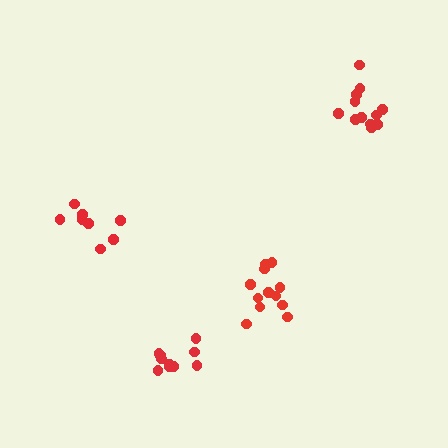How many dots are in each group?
Group 1: 12 dots, Group 2: 10 dots, Group 3: 12 dots, Group 4: 8 dots (42 total).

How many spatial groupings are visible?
There are 4 spatial groupings.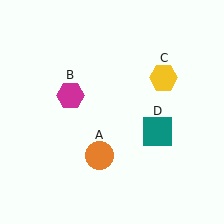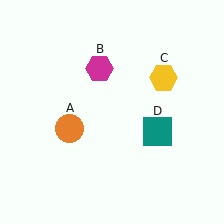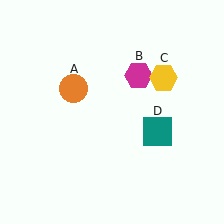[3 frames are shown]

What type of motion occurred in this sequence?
The orange circle (object A), magenta hexagon (object B) rotated clockwise around the center of the scene.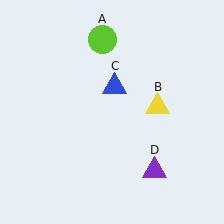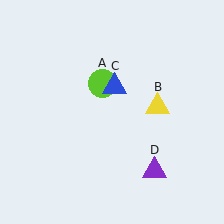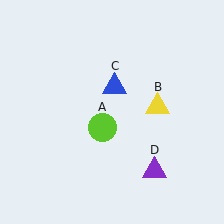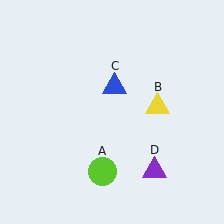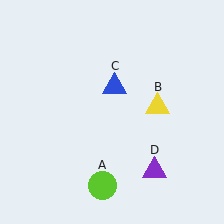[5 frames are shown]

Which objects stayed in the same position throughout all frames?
Yellow triangle (object B) and blue triangle (object C) and purple triangle (object D) remained stationary.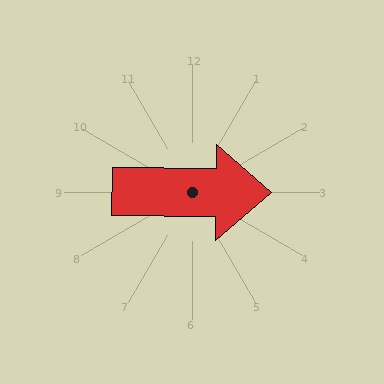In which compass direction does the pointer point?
East.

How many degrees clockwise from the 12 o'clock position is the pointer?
Approximately 91 degrees.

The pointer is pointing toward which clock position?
Roughly 3 o'clock.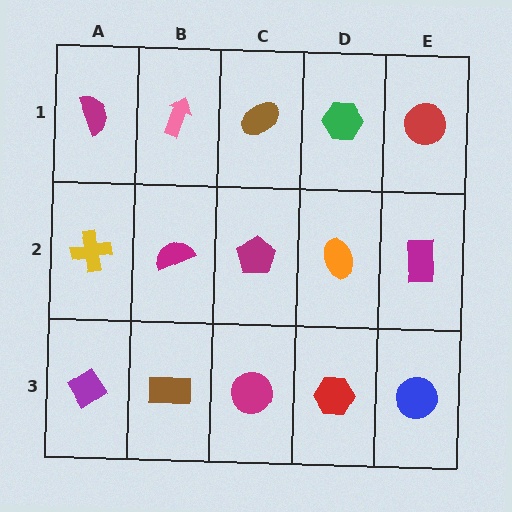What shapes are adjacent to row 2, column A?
A magenta semicircle (row 1, column A), a purple diamond (row 3, column A), a magenta semicircle (row 2, column B).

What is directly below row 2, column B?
A brown rectangle.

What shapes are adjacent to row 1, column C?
A magenta pentagon (row 2, column C), a pink arrow (row 1, column B), a green hexagon (row 1, column D).